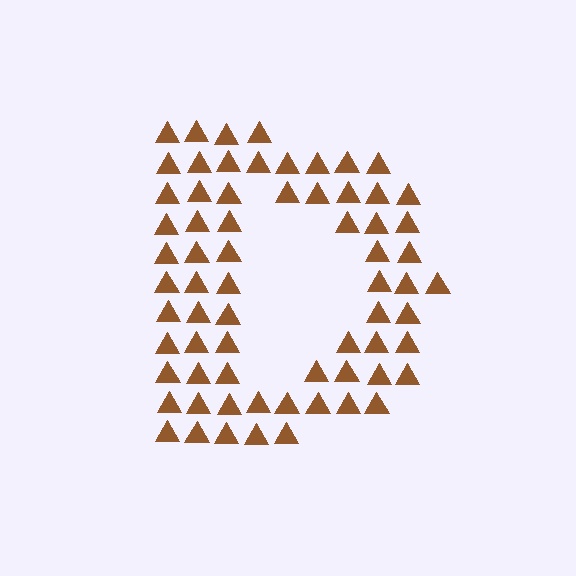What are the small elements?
The small elements are triangles.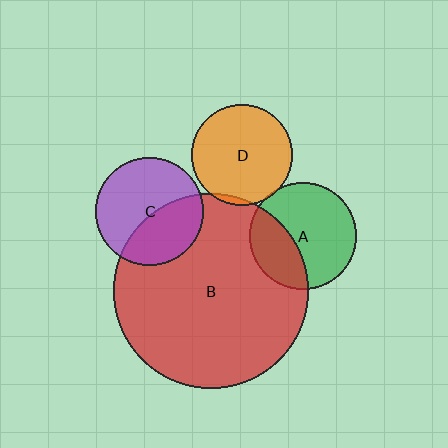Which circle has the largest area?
Circle B (red).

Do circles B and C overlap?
Yes.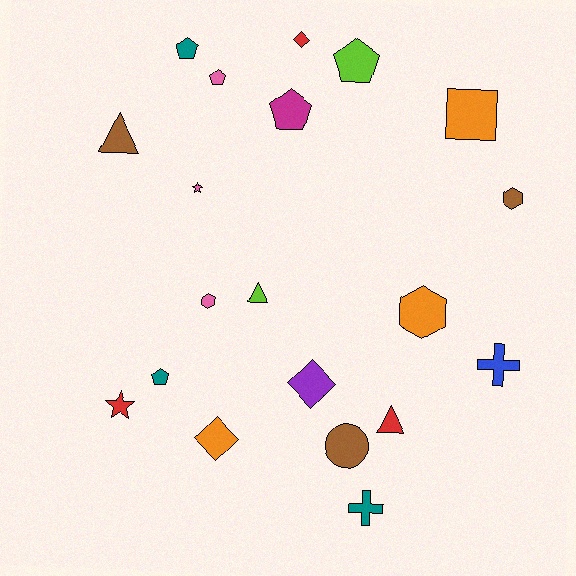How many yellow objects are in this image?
There are no yellow objects.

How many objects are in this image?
There are 20 objects.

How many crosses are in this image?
There are 2 crosses.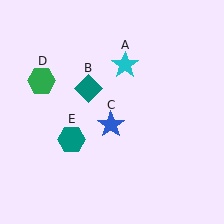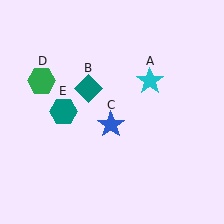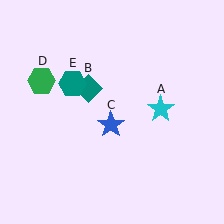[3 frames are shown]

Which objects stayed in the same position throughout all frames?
Teal diamond (object B) and blue star (object C) and green hexagon (object D) remained stationary.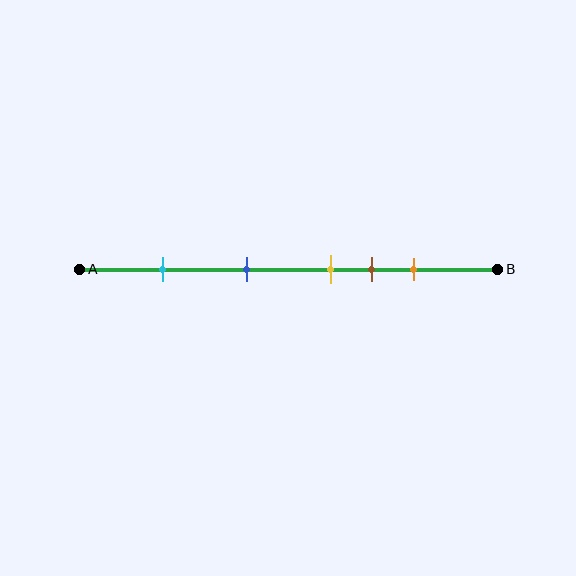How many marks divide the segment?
There are 5 marks dividing the segment.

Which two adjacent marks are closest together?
The yellow and brown marks are the closest adjacent pair.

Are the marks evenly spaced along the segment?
No, the marks are not evenly spaced.